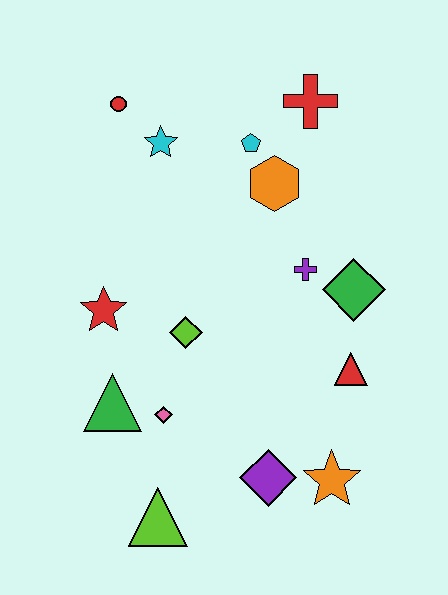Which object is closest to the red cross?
The cyan pentagon is closest to the red cross.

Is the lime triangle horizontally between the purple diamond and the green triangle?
Yes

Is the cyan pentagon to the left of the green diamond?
Yes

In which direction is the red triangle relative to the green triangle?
The red triangle is to the right of the green triangle.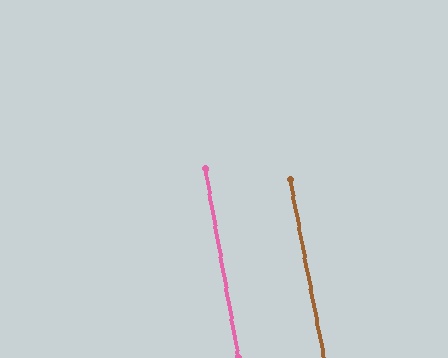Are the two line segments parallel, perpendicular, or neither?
Parallel — their directions differ by only 1.1°.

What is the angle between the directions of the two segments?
Approximately 1 degree.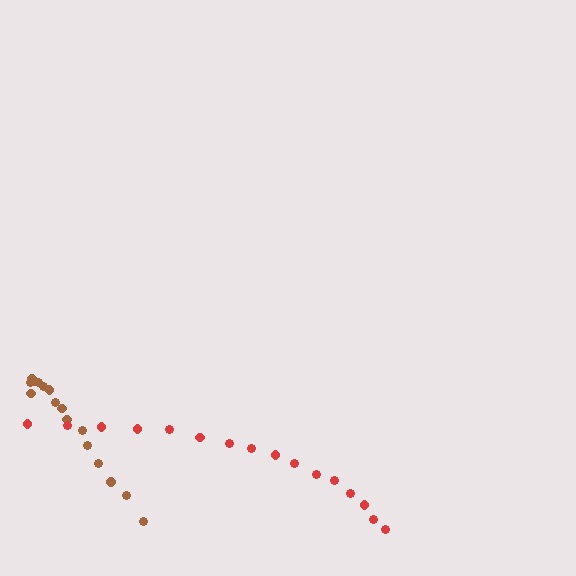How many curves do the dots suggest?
There are 2 distinct paths.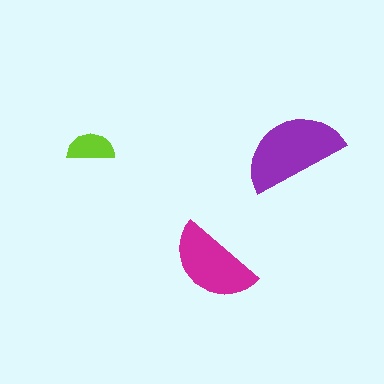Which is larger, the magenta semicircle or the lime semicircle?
The magenta one.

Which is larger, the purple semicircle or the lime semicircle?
The purple one.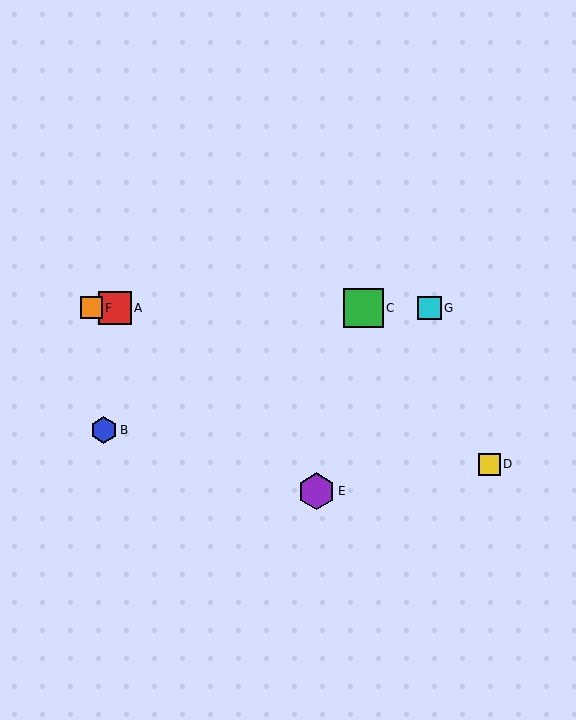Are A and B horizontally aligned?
No, A is at y≈308 and B is at y≈430.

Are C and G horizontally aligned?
Yes, both are at y≈308.